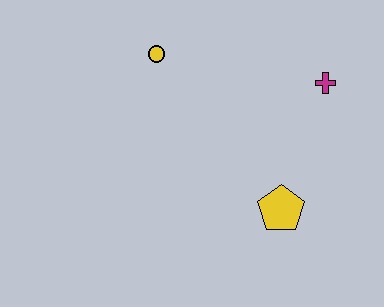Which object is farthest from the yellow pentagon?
The yellow circle is farthest from the yellow pentagon.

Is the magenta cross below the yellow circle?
Yes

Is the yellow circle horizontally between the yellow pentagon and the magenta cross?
No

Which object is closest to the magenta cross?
The yellow pentagon is closest to the magenta cross.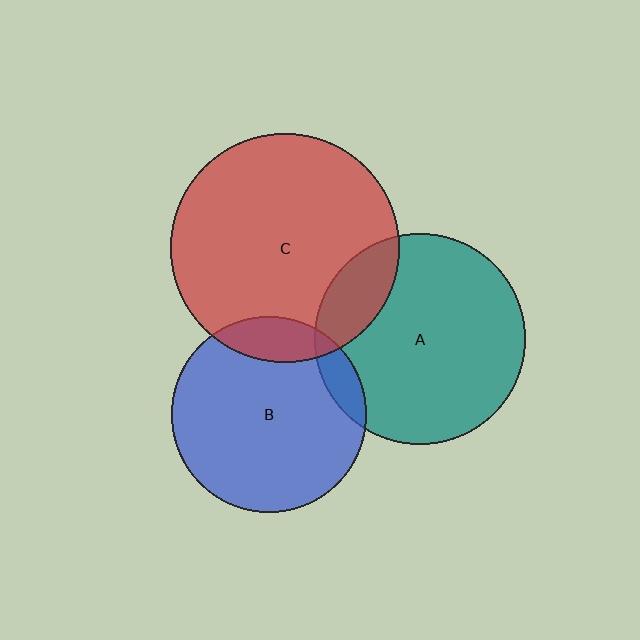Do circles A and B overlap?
Yes.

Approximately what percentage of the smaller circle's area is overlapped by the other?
Approximately 10%.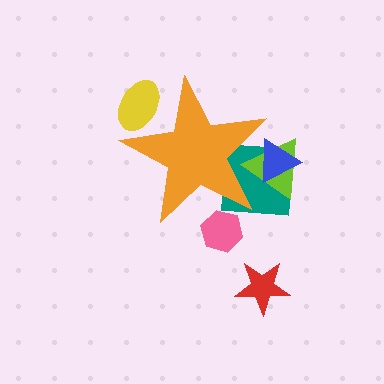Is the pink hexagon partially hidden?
Yes, the pink hexagon is partially hidden behind the orange star.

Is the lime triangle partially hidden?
Yes, the lime triangle is partially hidden behind the orange star.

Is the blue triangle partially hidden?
Yes, the blue triangle is partially hidden behind the orange star.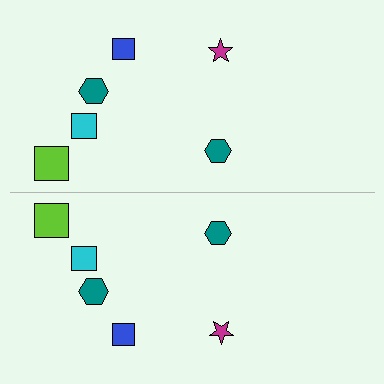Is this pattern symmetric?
Yes, this pattern has bilateral (reflection) symmetry.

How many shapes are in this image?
There are 12 shapes in this image.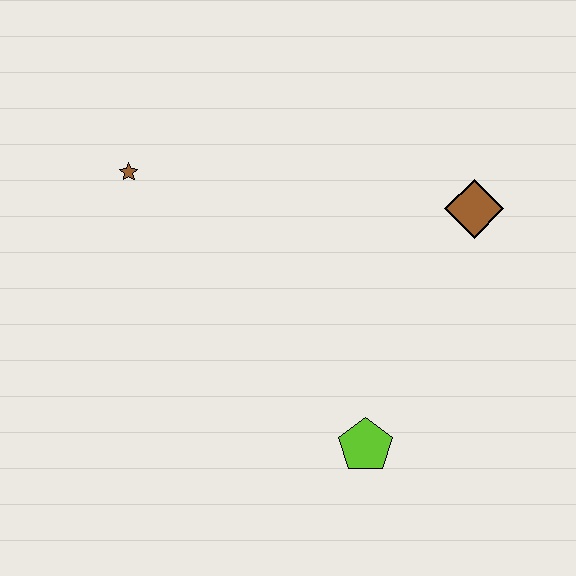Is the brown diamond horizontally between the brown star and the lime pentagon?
No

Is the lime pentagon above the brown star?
No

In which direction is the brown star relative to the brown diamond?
The brown star is to the left of the brown diamond.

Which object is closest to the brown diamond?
The lime pentagon is closest to the brown diamond.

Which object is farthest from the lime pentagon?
The brown star is farthest from the lime pentagon.